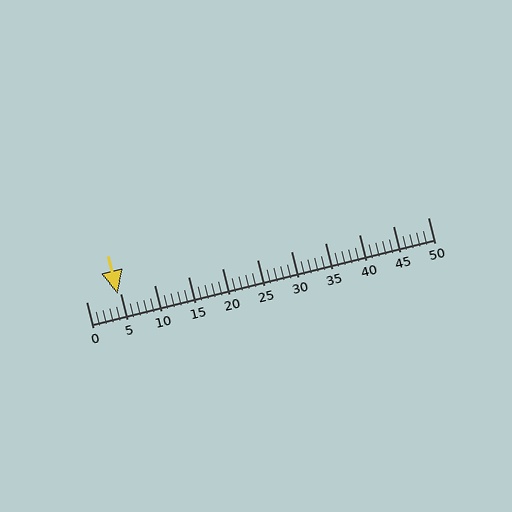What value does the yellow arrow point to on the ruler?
The yellow arrow points to approximately 5.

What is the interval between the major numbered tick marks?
The major tick marks are spaced 5 units apart.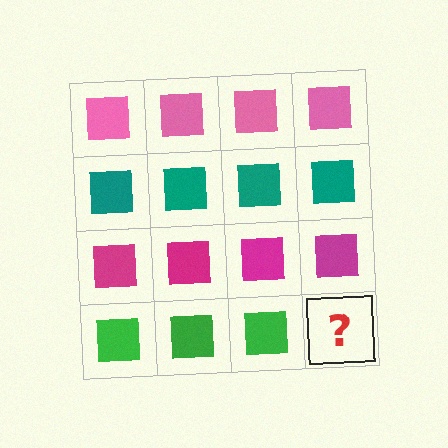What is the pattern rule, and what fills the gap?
The rule is that each row has a consistent color. The gap should be filled with a green square.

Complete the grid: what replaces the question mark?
The question mark should be replaced with a green square.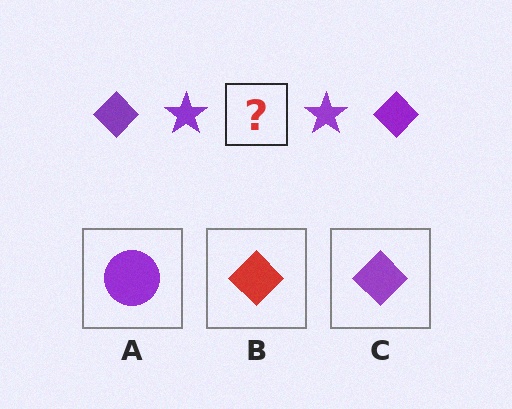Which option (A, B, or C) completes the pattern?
C.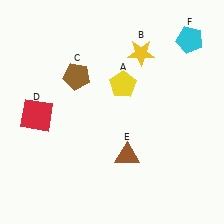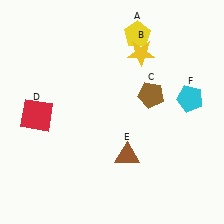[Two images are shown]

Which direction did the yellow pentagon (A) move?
The yellow pentagon (A) moved up.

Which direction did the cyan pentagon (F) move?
The cyan pentagon (F) moved down.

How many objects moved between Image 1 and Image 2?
3 objects moved between the two images.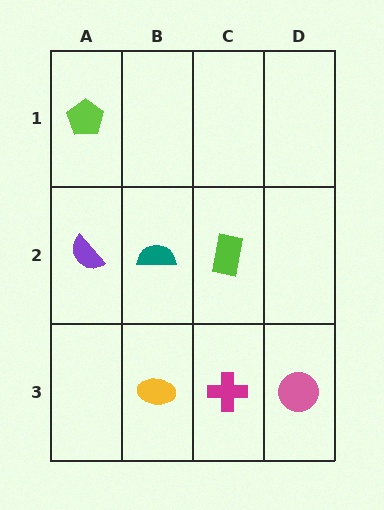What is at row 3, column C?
A magenta cross.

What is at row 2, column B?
A teal semicircle.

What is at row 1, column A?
A lime pentagon.